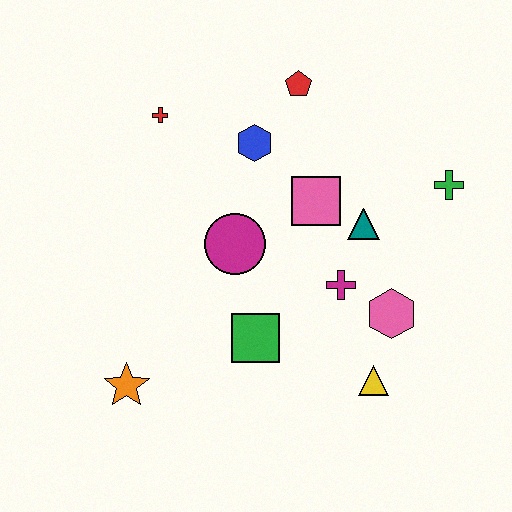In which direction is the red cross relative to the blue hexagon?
The red cross is to the left of the blue hexagon.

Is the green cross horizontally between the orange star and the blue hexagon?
No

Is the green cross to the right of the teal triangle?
Yes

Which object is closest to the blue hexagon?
The red pentagon is closest to the blue hexagon.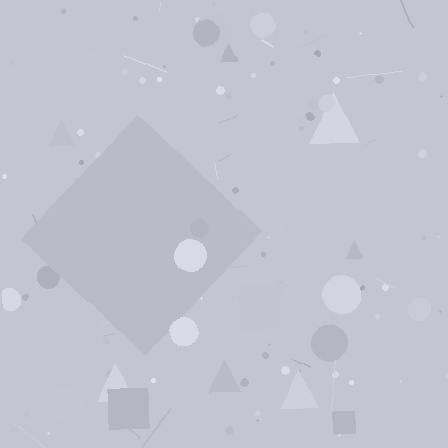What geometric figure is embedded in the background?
A diamond is embedded in the background.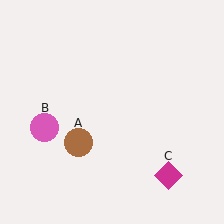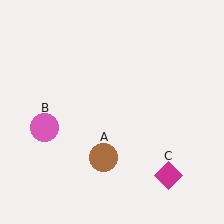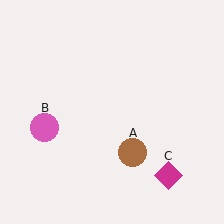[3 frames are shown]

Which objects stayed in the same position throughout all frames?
Pink circle (object B) and magenta diamond (object C) remained stationary.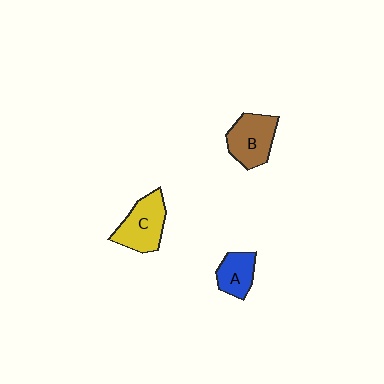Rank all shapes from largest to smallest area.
From largest to smallest: C (yellow), B (brown), A (blue).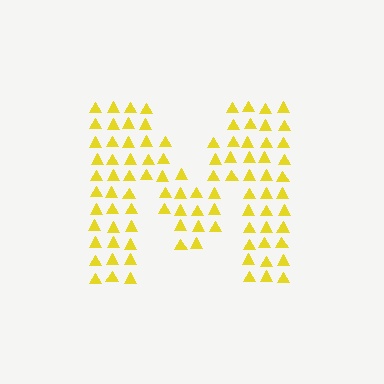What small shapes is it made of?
It is made of small triangles.